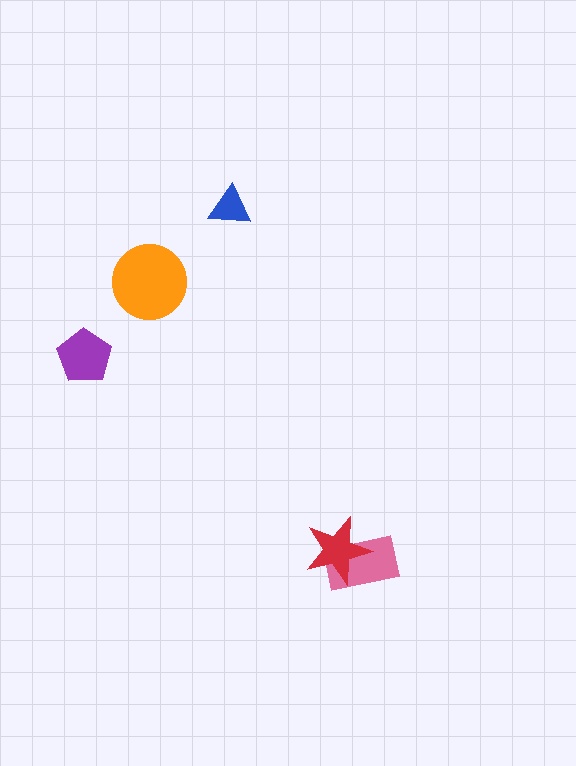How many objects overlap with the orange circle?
0 objects overlap with the orange circle.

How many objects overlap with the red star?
1 object overlaps with the red star.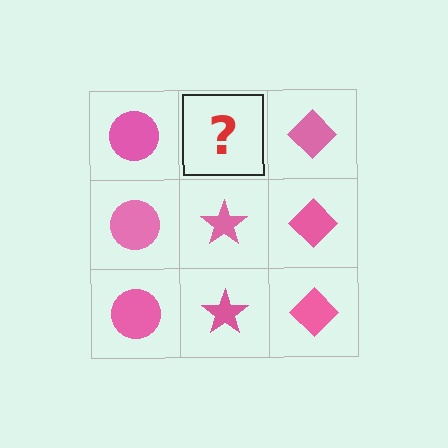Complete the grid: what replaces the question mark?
The question mark should be replaced with a pink star.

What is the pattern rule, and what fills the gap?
The rule is that each column has a consistent shape. The gap should be filled with a pink star.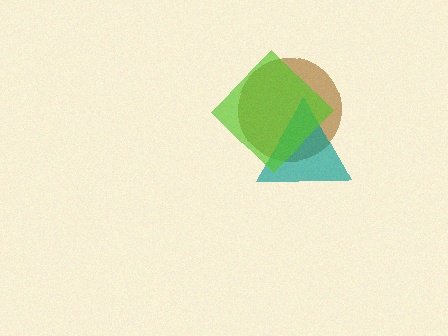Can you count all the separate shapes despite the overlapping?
Yes, there are 3 separate shapes.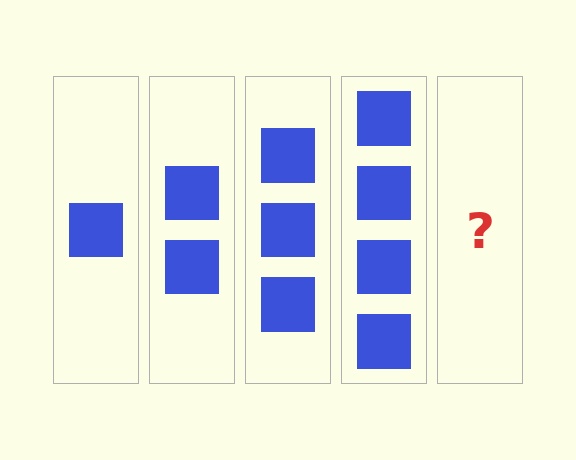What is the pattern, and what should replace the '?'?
The pattern is that each step adds one more square. The '?' should be 5 squares.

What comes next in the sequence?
The next element should be 5 squares.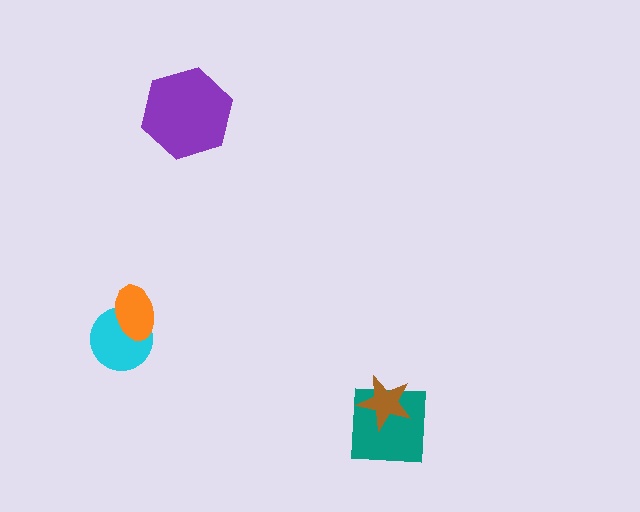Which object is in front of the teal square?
The brown star is in front of the teal square.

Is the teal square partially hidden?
Yes, it is partially covered by another shape.